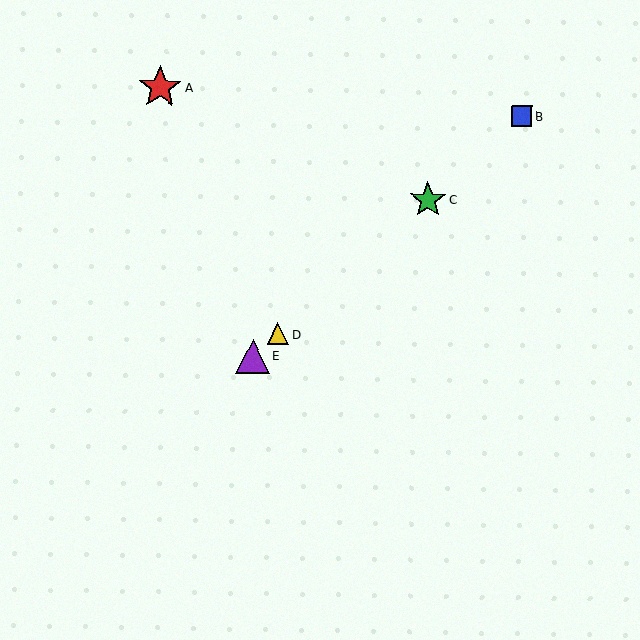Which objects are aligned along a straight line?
Objects B, C, D, E are aligned along a straight line.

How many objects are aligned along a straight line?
4 objects (B, C, D, E) are aligned along a straight line.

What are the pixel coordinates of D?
Object D is at (278, 334).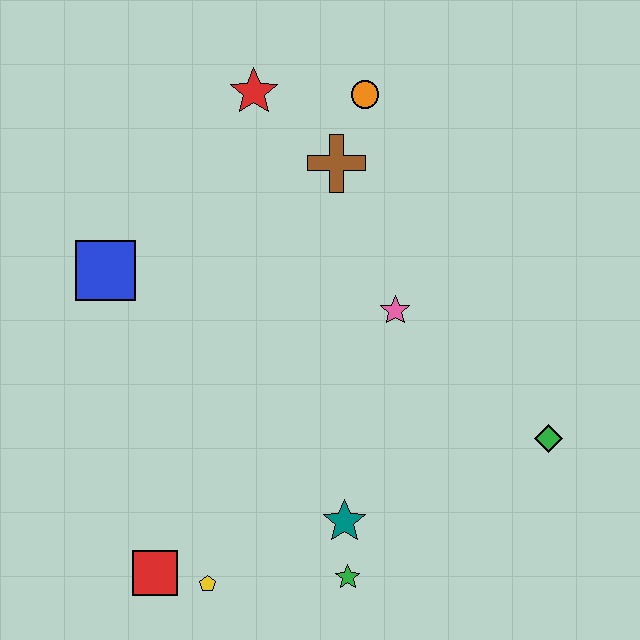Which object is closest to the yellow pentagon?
The red square is closest to the yellow pentagon.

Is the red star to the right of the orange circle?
No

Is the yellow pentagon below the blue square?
Yes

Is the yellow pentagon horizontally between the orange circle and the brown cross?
No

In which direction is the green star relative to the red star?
The green star is below the red star.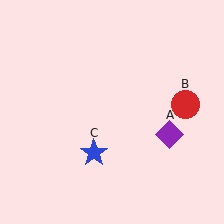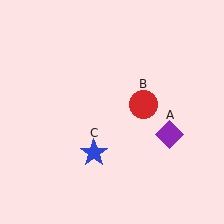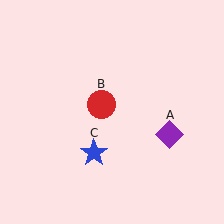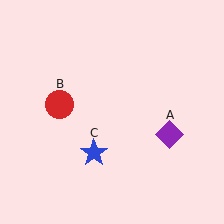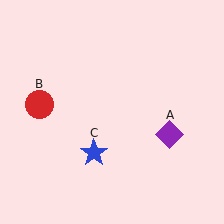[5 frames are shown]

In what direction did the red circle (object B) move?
The red circle (object B) moved left.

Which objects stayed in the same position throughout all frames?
Purple diamond (object A) and blue star (object C) remained stationary.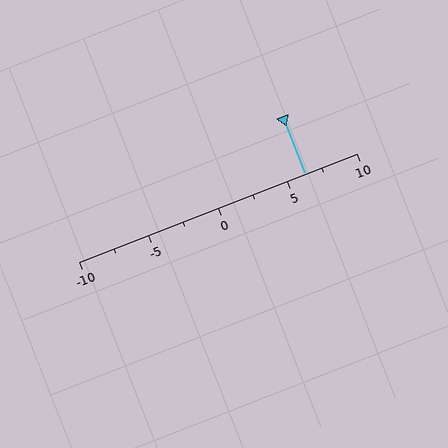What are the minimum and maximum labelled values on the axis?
The axis runs from -10 to 10.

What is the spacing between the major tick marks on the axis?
The major ticks are spaced 5 apart.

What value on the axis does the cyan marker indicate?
The marker indicates approximately 6.2.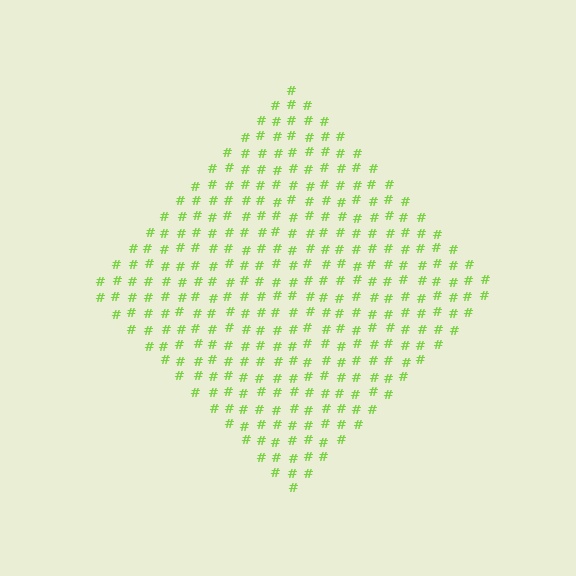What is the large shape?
The large shape is a diamond.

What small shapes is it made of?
It is made of small hash symbols.